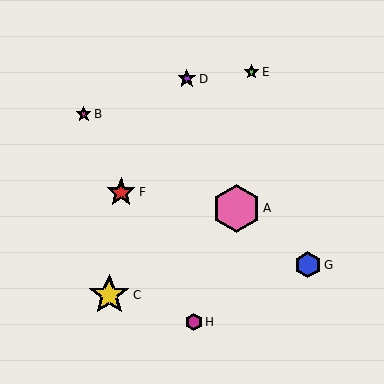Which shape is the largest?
The pink hexagon (labeled A) is the largest.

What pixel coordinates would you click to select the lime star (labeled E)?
Click at (251, 72) to select the lime star E.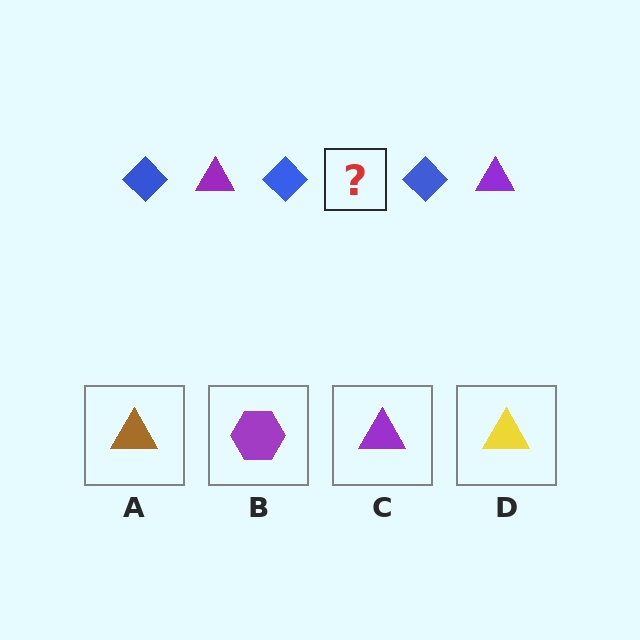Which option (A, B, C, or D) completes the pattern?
C.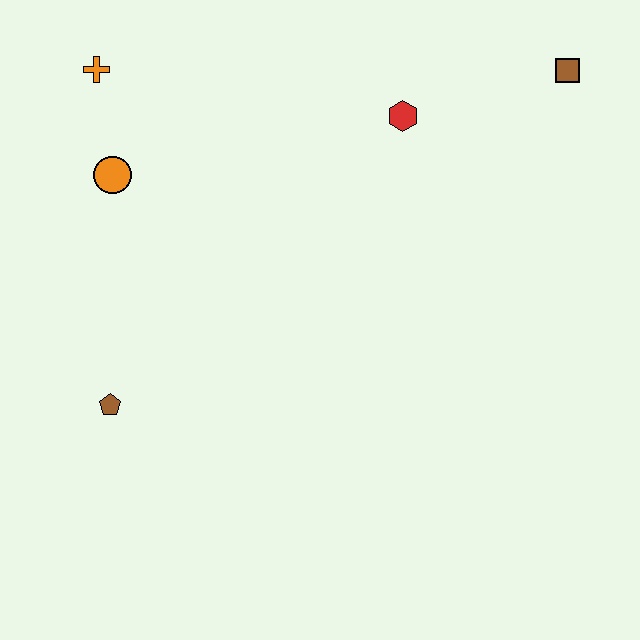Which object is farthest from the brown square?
The brown pentagon is farthest from the brown square.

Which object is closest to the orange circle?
The orange cross is closest to the orange circle.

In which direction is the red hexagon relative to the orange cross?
The red hexagon is to the right of the orange cross.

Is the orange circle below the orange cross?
Yes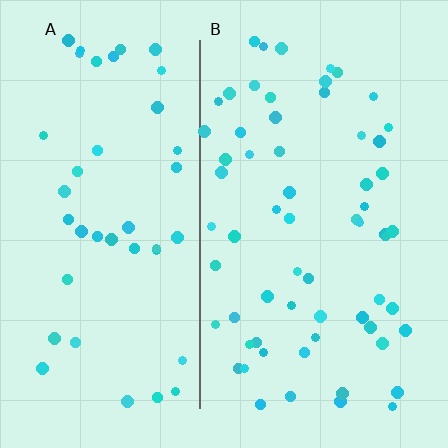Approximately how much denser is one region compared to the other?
Approximately 1.5× — region B over region A.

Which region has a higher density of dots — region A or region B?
B (the right).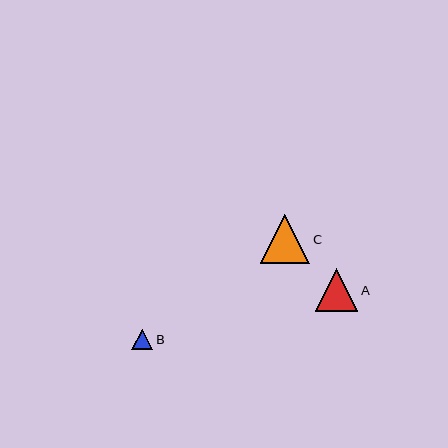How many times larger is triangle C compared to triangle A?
Triangle C is approximately 1.2 times the size of triangle A.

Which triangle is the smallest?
Triangle B is the smallest with a size of approximately 21 pixels.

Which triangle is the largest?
Triangle C is the largest with a size of approximately 49 pixels.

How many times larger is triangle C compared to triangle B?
Triangle C is approximately 2.4 times the size of triangle B.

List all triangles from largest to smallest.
From largest to smallest: C, A, B.